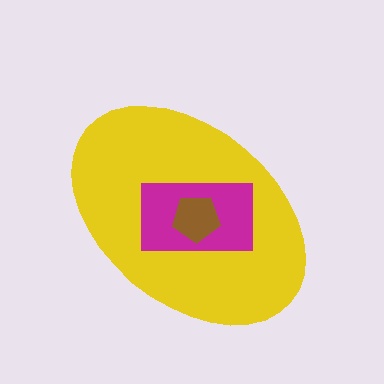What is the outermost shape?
The yellow ellipse.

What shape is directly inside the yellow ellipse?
The magenta rectangle.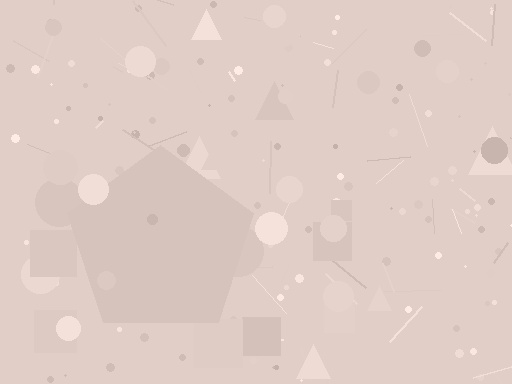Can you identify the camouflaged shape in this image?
The camouflaged shape is a pentagon.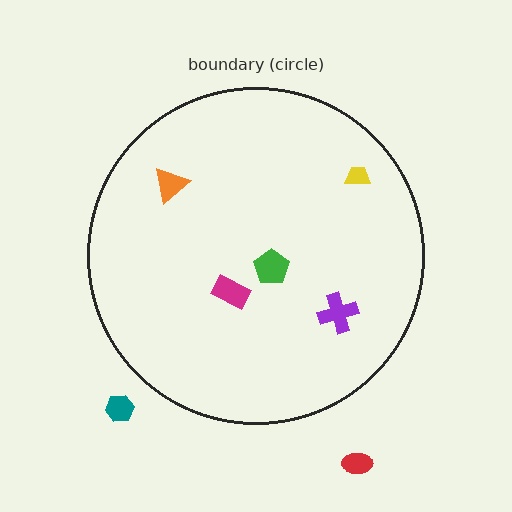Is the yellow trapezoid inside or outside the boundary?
Inside.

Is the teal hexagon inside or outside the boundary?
Outside.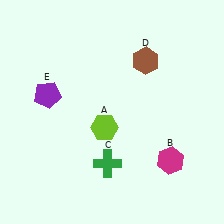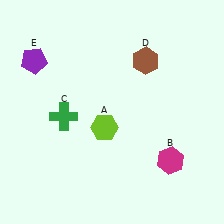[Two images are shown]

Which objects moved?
The objects that moved are: the green cross (C), the purple pentagon (E).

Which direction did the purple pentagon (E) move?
The purple pentagon (E) moved up.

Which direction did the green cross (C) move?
The green cross (C) moved up.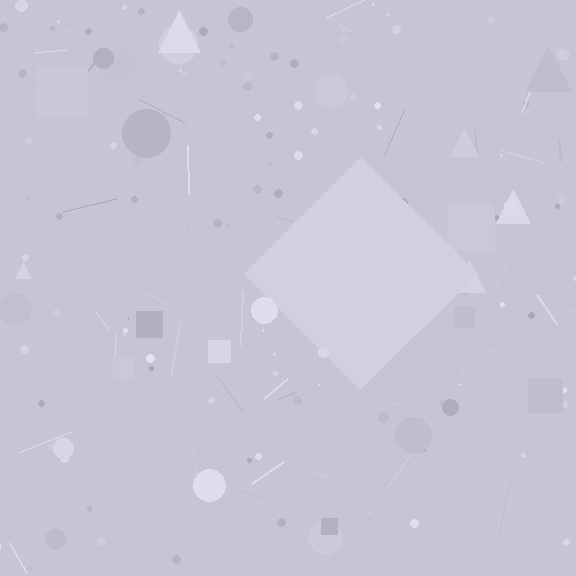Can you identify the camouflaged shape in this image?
The camouflaged shape is a diamond.